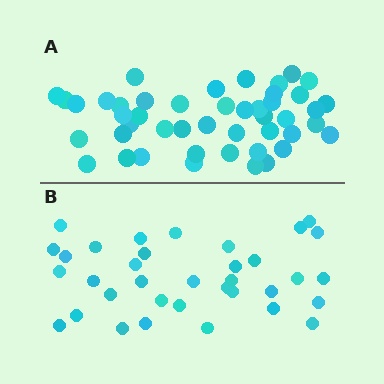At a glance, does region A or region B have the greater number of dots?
Region A (the top region) has more dots.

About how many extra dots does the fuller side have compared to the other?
Region A has roughly 12 or so more dots than region B.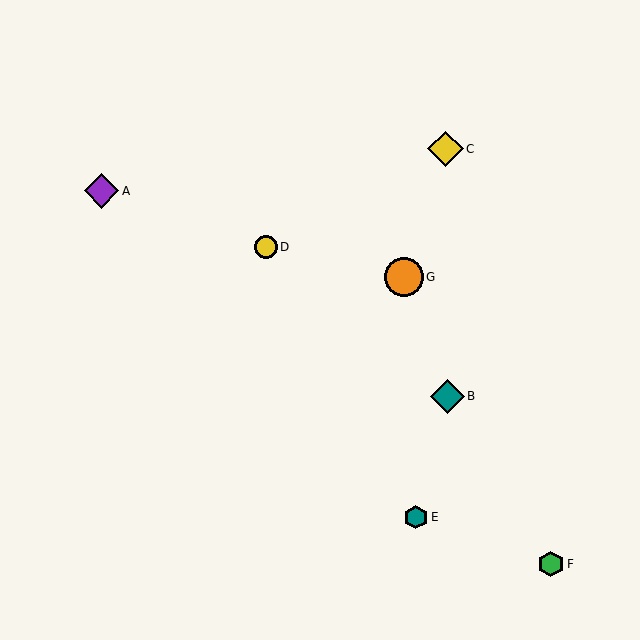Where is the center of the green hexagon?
The center of the green hexagon is at (551, 564).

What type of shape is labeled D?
Shape D is a yellow circle.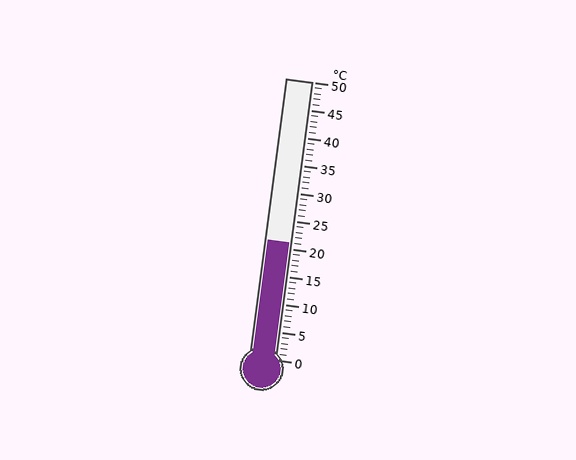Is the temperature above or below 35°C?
The temperature is below 35°C.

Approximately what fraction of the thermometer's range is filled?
The thermometer is filled to approximately 40% of its range.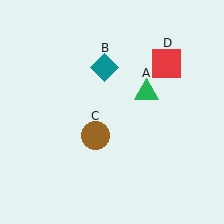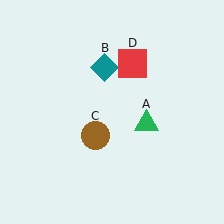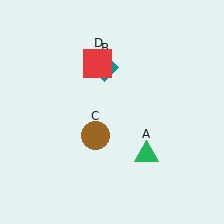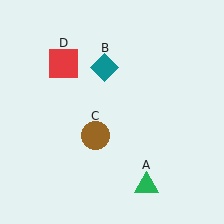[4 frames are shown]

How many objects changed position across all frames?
2 objects changed position: green triangle (object A), red square (object D).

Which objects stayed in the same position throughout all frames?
Teal diamond (object B) and brown circle (object C) remained stationary.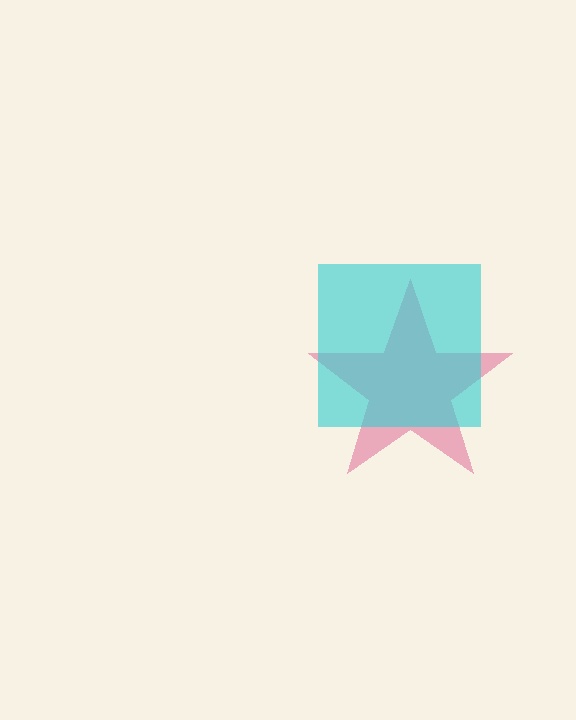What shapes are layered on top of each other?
The layered shapes are: a pink star, a cyan square.